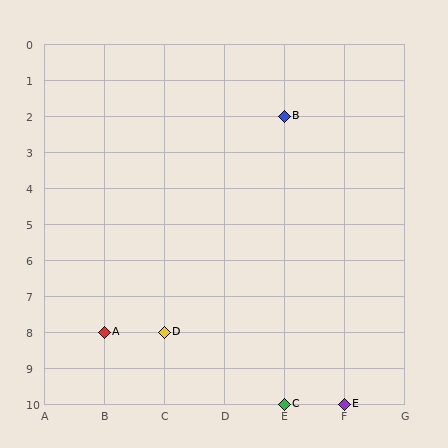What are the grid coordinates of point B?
Point B is at grid coordinates (E, 2).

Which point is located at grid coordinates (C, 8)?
Point D is at (C, 8).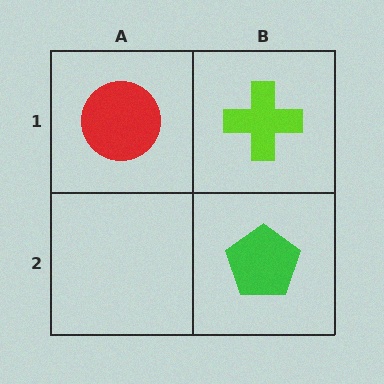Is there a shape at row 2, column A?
No, that cell is empty.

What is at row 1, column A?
A red circle.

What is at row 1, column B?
A lime cross.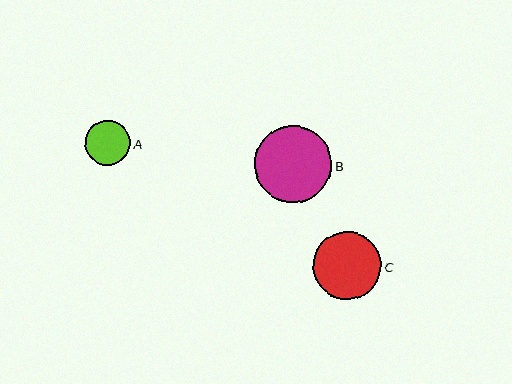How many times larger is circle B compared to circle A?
Circle B is approximately 1.7 times the size of circle A.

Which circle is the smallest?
Circle A is the smallest with a size of approximately 45 pixels.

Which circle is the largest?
Circle B is the largest with a size of approximately 78 pixels.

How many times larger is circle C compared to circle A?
Circle C is approximately 1.5 times the size of circle A.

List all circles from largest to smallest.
From largest to smallest: B, C, A.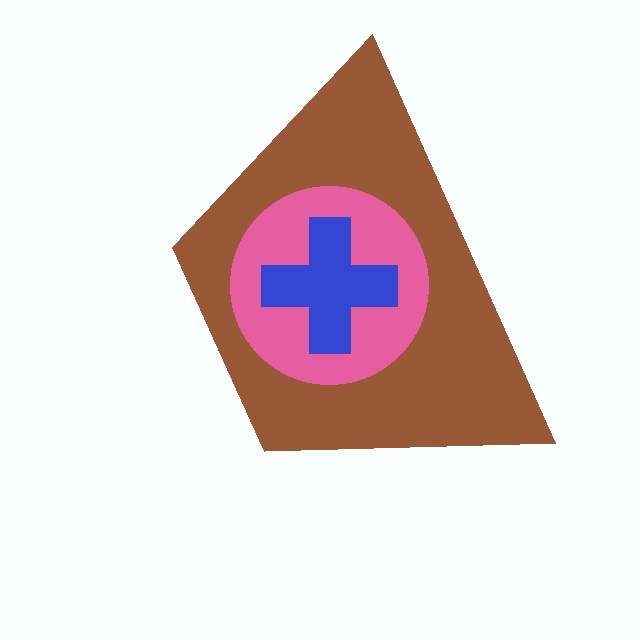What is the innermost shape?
The blue cross.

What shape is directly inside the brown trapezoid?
The pink circle.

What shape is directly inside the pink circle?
The blue cross.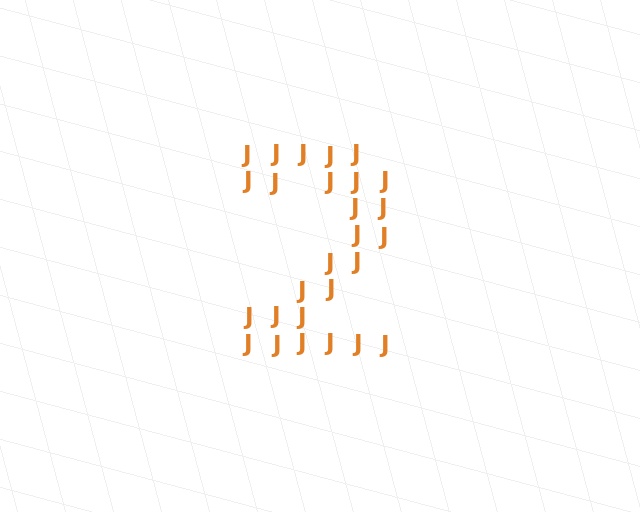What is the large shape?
The large shape is the digit 2.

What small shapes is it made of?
It is made of small letter J's.